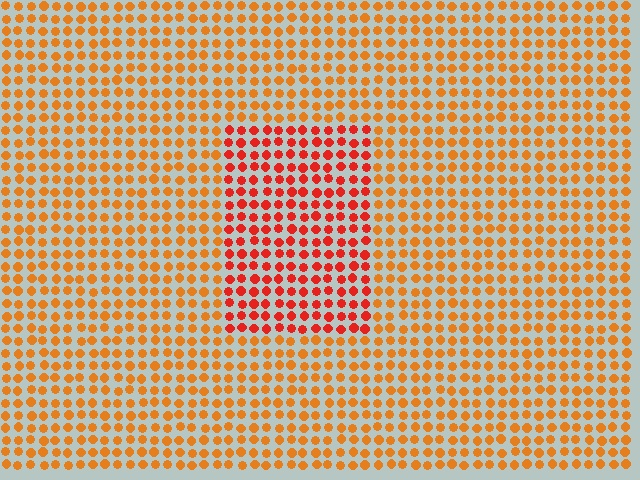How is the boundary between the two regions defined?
The boundary is defined purely by a slight shift in hue (about 28 degrees). Spacing, size, and orientation are identical on both sides.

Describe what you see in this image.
The image is filled with small orange elements in a uniform arrangement. A rectangle-shaped region is visible where the elements are tinted to a slightly different hue, forming a subtle color boundary.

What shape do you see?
I see a rectangle.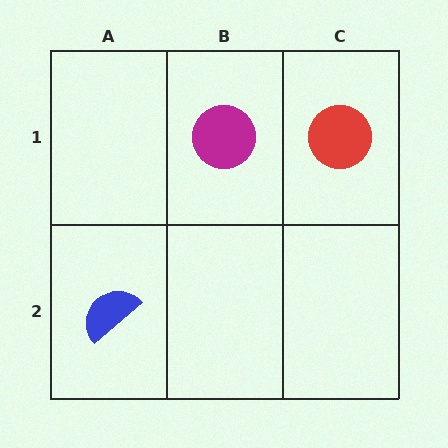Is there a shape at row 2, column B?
No, that cell is empty.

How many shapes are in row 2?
1 shape.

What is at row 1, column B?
A magenta circle.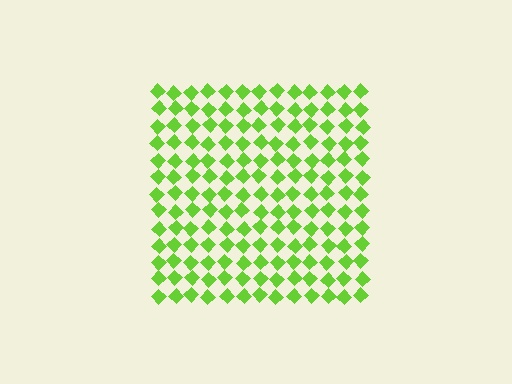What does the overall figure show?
The overall figure shows a square.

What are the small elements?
The small elements are diamonds.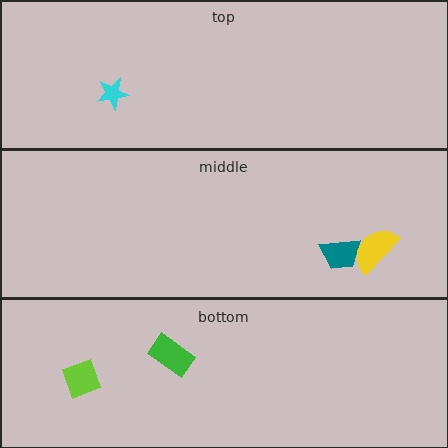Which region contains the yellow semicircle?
The middle region.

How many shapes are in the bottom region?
2.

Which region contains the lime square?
The bottom region.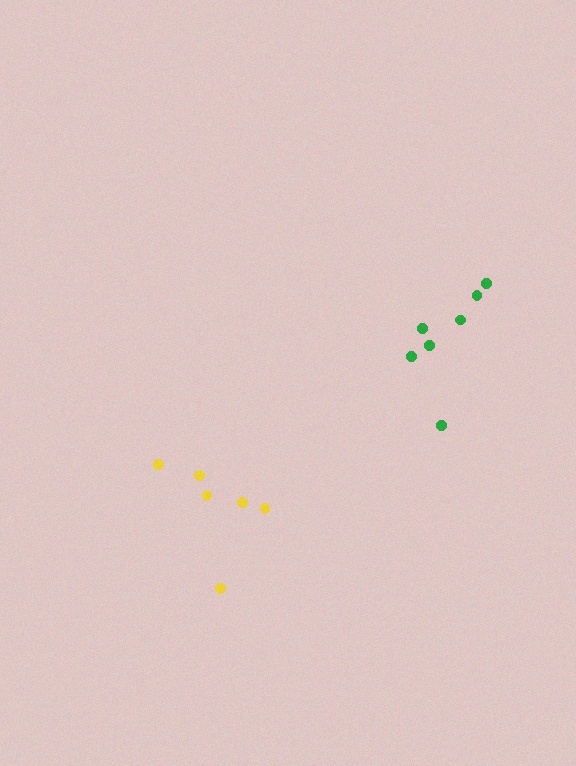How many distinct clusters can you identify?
There are 2 distinct clusters.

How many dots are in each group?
Group 1: 6 dots, Group 2: 7 dots (13 total).